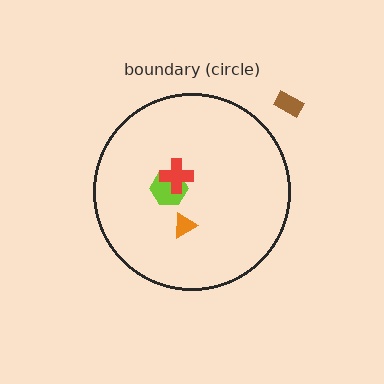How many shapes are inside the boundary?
3 inside, 1 outside.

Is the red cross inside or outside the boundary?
Inside.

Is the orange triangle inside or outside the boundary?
Inside.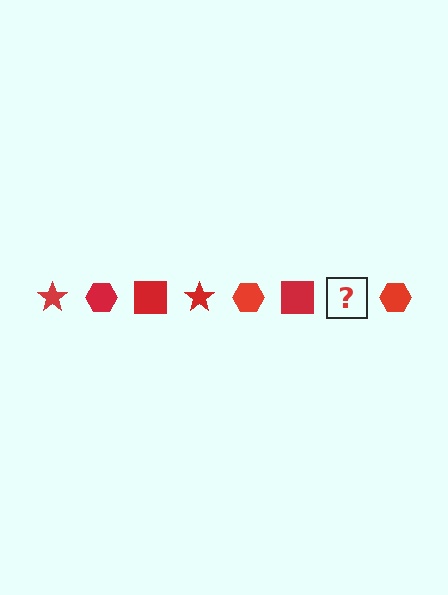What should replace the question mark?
The question mark should be replaced with a red star.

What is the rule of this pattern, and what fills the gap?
The rule is that the pattern cycles through star, hexagon, square shapes in red. The gap should be filled with a red star.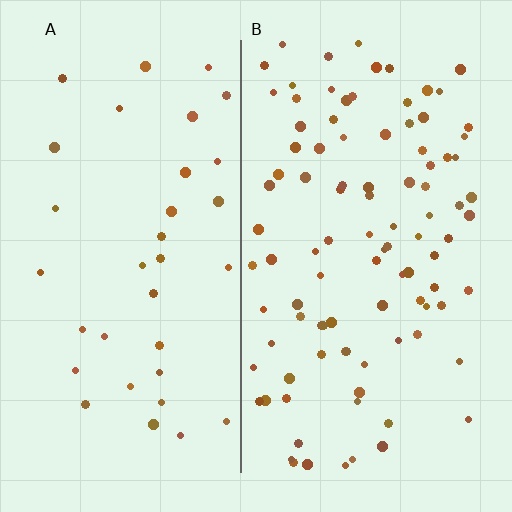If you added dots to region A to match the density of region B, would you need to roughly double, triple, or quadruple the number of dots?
Approximately triple.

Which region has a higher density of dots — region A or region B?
B (the right).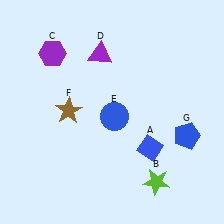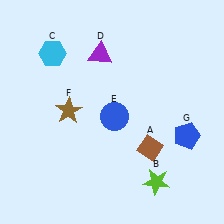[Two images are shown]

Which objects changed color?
A changed from blue to brown. C changed from purple to cyan.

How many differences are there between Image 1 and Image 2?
There are 2 differences between the two images.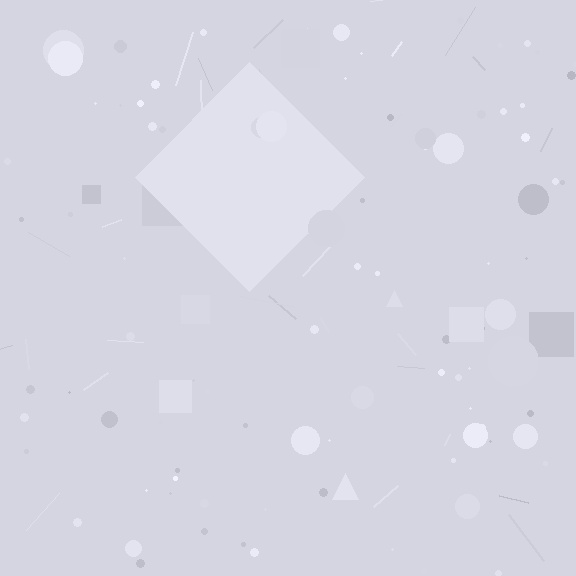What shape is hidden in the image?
A diamond is hidden in the image.